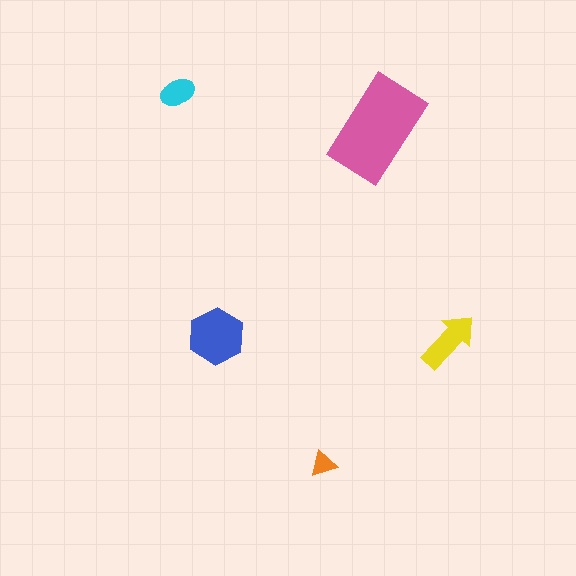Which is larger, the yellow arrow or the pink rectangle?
The pink rectangle.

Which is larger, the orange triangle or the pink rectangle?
The pink rectangle.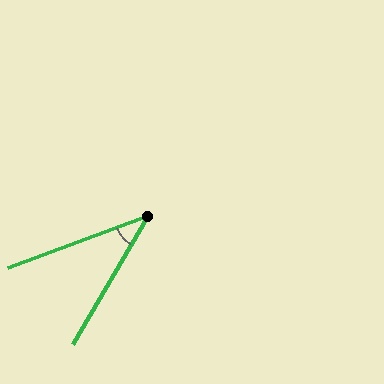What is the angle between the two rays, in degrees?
Approximately 39 degrees.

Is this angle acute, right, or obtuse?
It is acute.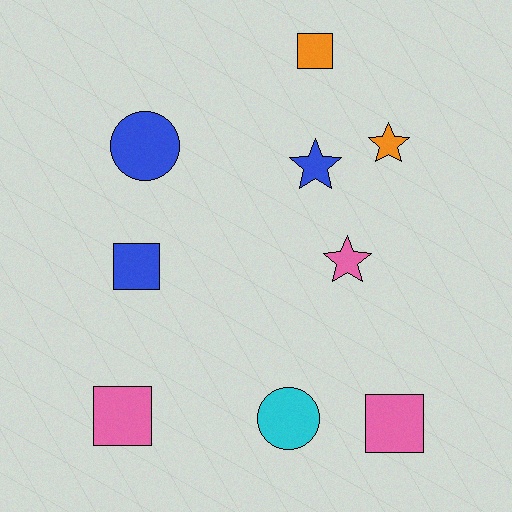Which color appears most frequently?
Blue, with 3 objects.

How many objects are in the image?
There are 9 objects.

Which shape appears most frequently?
Square, with 4 objects.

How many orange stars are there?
There is 1 orange star.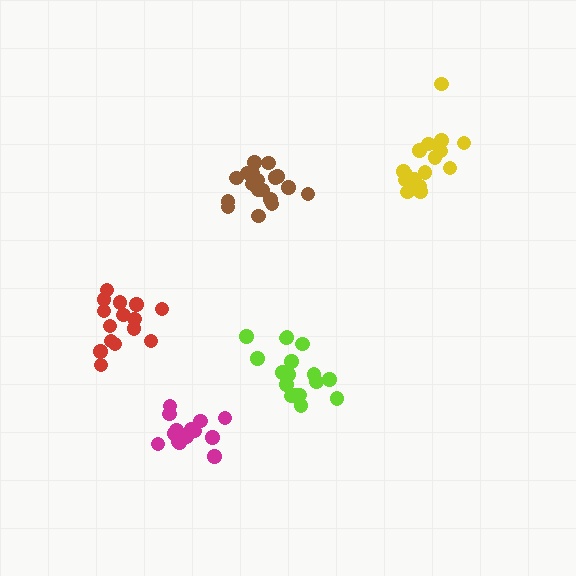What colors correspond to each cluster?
The clusters are colored: yellow, lime, brown, magenta, red.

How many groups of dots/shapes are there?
There are 5 groups.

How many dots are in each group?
Group 1: 16 dots, Group 2: 17 dots, Group 3: 19 dots, Group 4: 15 dots, Group 5: 15 dots (82 total).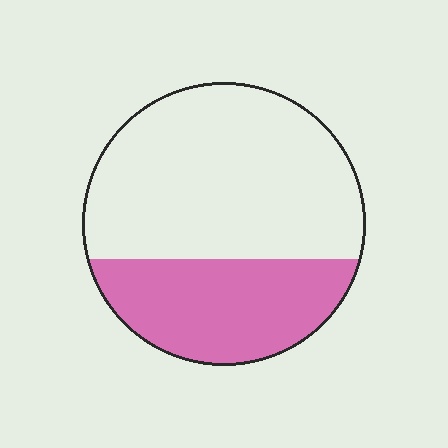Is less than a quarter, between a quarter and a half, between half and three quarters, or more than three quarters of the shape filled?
Between a quarter and a half.